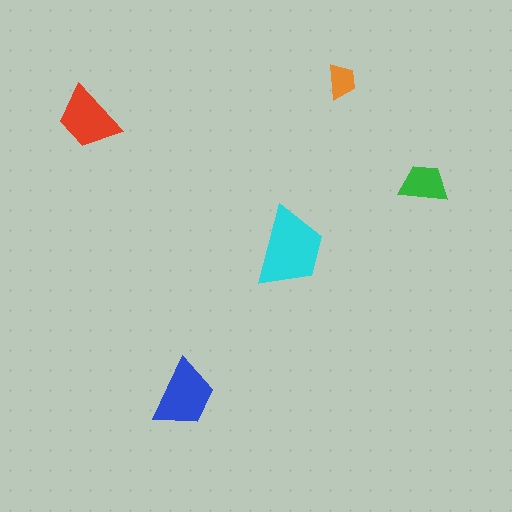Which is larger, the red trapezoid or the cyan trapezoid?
The cyan one.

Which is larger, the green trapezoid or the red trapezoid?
The red one.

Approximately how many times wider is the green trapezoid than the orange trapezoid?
About 1.5 times wider.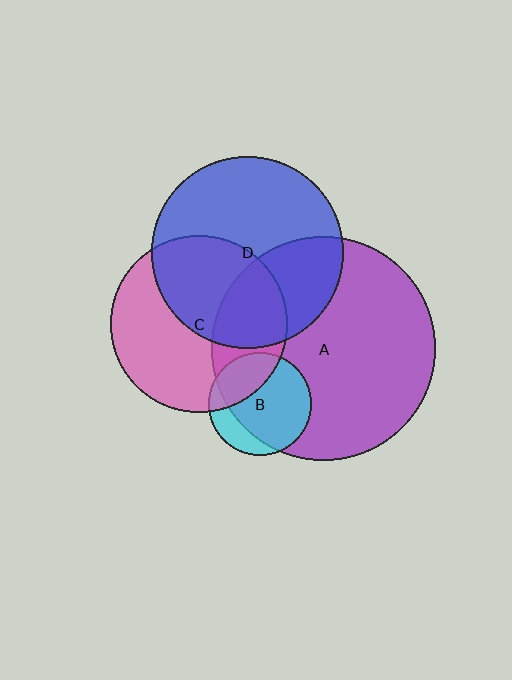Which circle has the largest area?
Circle A (purple).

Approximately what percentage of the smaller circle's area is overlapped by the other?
Approximately 45%.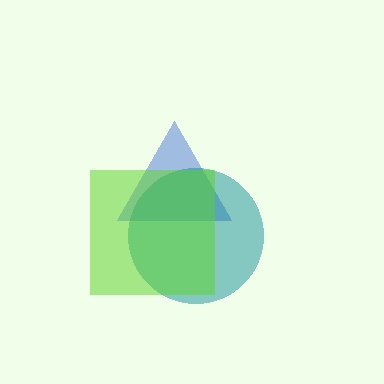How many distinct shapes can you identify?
There are 3 distinct shapes: a blue triangle, a teal circle, a lime square.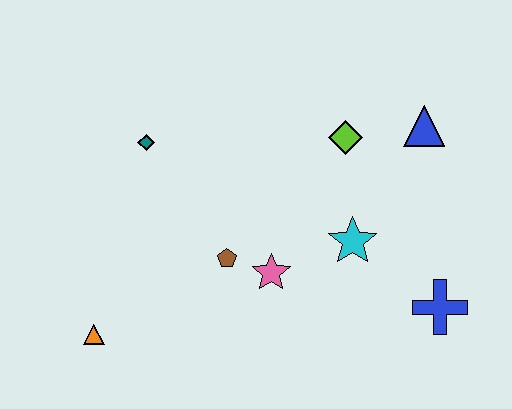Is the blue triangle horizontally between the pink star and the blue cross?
Yes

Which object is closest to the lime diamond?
The blue triangle is closest to the lime diamond.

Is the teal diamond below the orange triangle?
No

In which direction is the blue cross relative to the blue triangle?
The blue cross is below the blue triangle.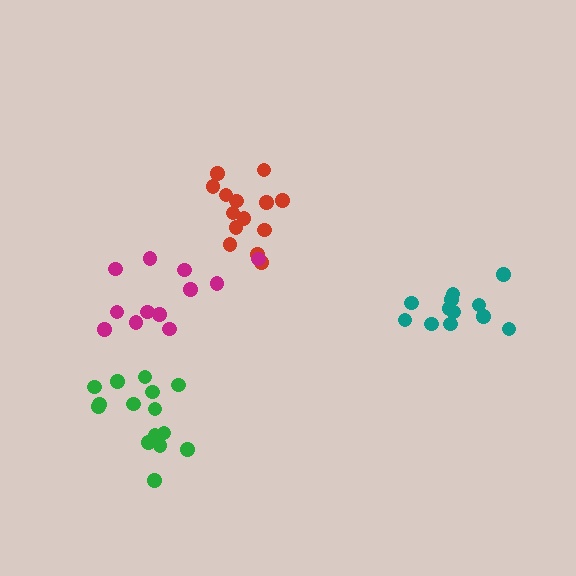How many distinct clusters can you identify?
There are 4 distinct clusters.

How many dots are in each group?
Group 1: 15 dots, Group 2: 14 dots, Group 3: 12 dots, Group 4: 12 dots (53 total).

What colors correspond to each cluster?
The clusters are colored: green, red, magenta, teal.